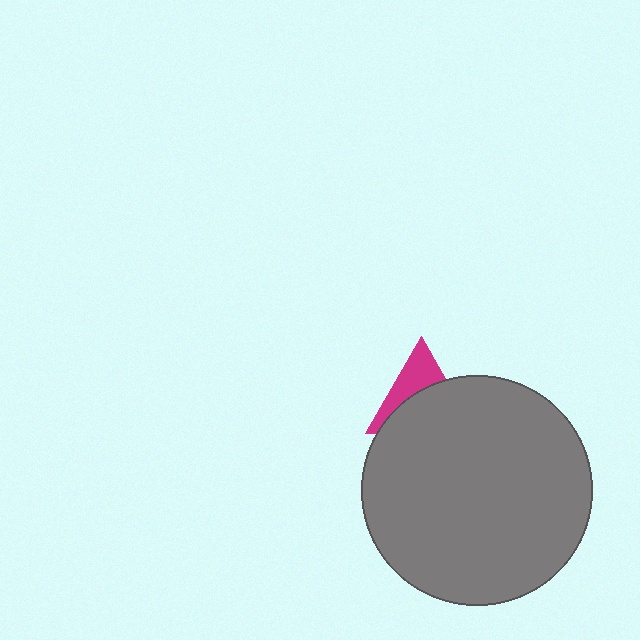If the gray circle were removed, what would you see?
You would see the complete magenta triangle.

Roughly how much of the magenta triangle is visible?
A small part of it is visible (roughly 40%).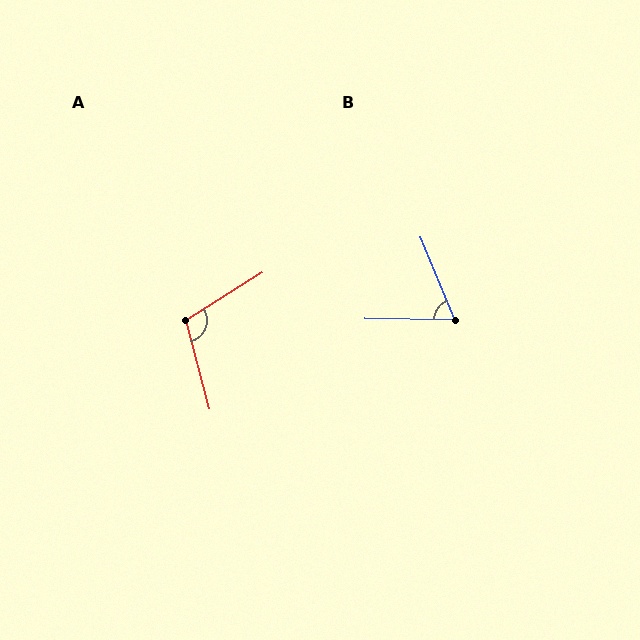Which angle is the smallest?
B, at approximately 66 degrees.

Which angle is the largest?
A, at approximately 107 degrees.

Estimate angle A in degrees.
Approximately 107 degrees.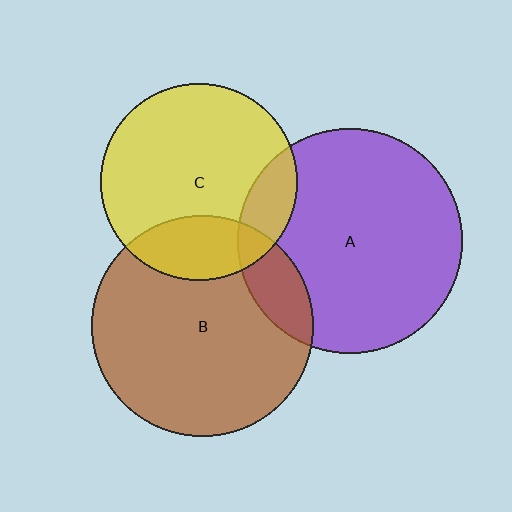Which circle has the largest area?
Circle A (purple).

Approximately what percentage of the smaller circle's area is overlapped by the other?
Approximately 15%.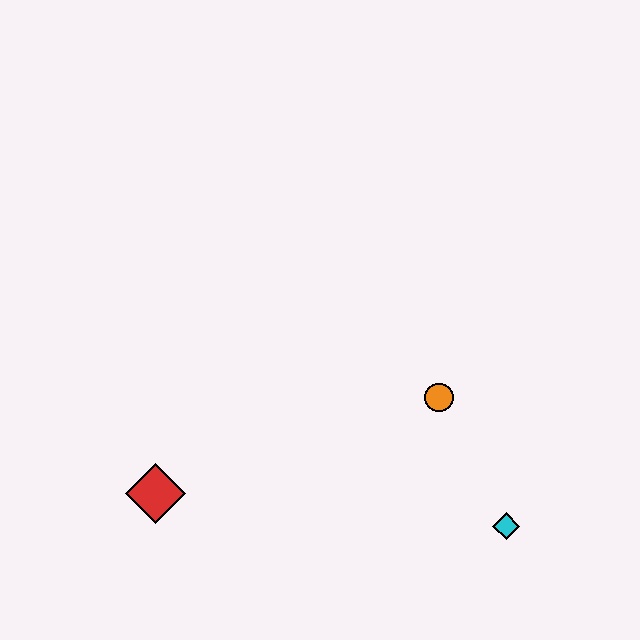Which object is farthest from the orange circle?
The red diamond is farthest from the orange circle.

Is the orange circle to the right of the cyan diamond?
No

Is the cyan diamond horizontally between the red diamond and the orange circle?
No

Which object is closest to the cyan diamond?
The orange circle is closest to the cyan diamond.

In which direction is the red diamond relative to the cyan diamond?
The red diamond is to the left of the cyan diamond.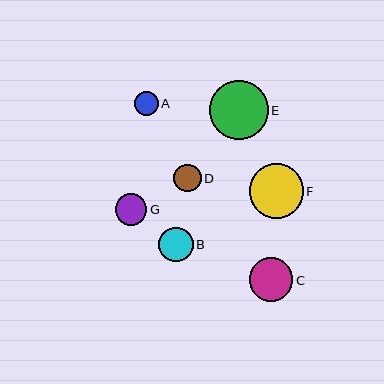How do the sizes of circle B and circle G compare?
Circle B and circle G are approximately the same size.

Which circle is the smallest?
Circle A is the smallest with a size of approximately 24 pixels.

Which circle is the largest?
Circle E is the largest with a size of approximately 59 pixels.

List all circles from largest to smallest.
From largest to smallest: E, F, C, B, G, D, A.